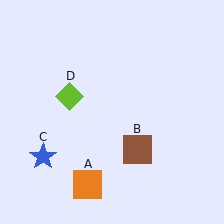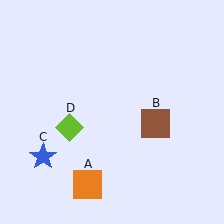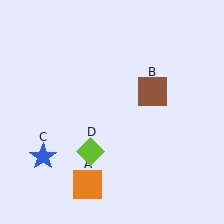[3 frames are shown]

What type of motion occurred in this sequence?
The brown square (object B), lime diamond (object D) rotated counterclockwise around the center of the scene.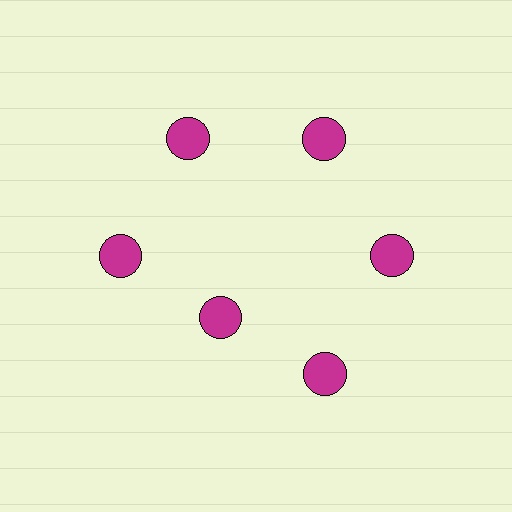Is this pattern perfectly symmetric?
No. The 6 magenta circles are arranged in a ring, but one element near the 7 o'clock position is pulled inward toward the center, breaking the 6-fold rotational symmetry.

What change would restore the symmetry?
The symmetry would be restored by moving it outward, back onto the ring so that all 6 circles sit at equal angles and equal distance from the center.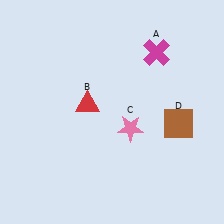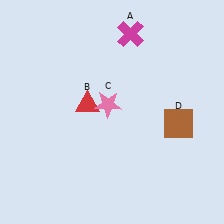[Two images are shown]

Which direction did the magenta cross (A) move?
The magenta cross (A) moved left.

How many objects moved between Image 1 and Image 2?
2 objects moved between the two images.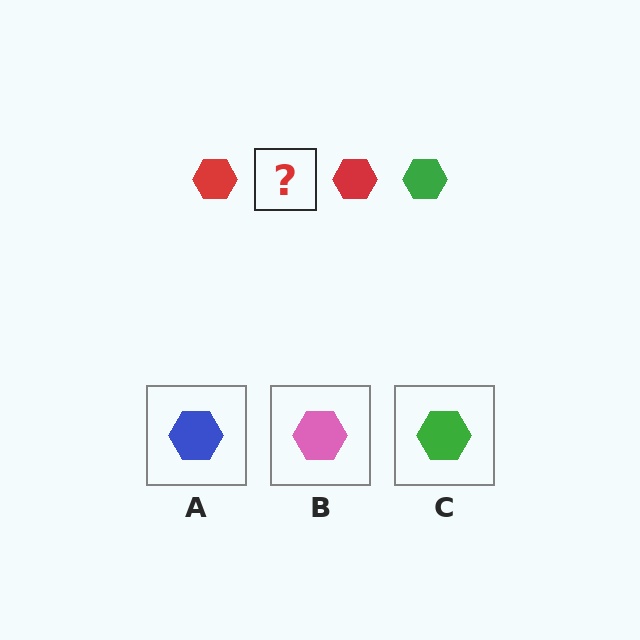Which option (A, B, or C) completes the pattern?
C.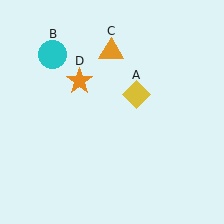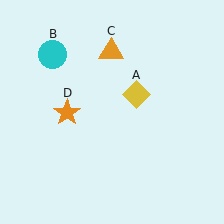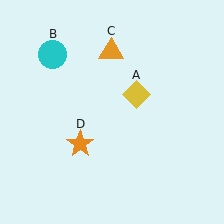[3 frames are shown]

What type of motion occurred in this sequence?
The orange star (object D) rotated counterclockwise around the center of the scene.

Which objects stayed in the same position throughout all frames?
Yellow diamond (object A) and cyan circle (object B) and orange triangle (object C) remained stationary.